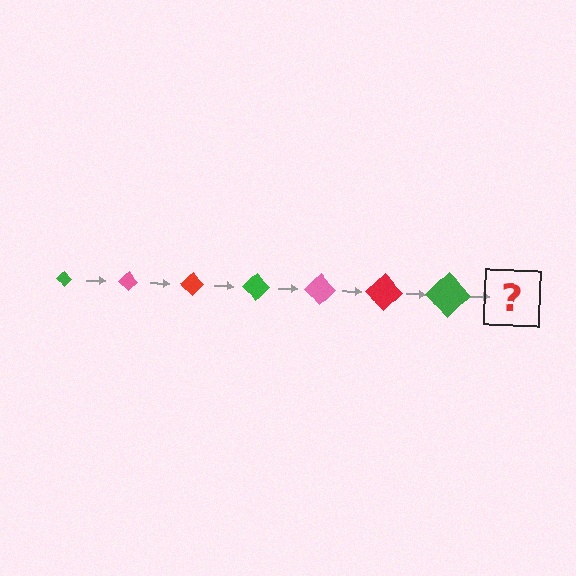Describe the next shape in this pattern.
It should be a pink diamond, larger than the previous one.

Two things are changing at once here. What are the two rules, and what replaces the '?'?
The two rules are that the diamond grows larger each step and the color cycles through green, pink, and red. The '?' should be a pink diamond, larger than the previous one.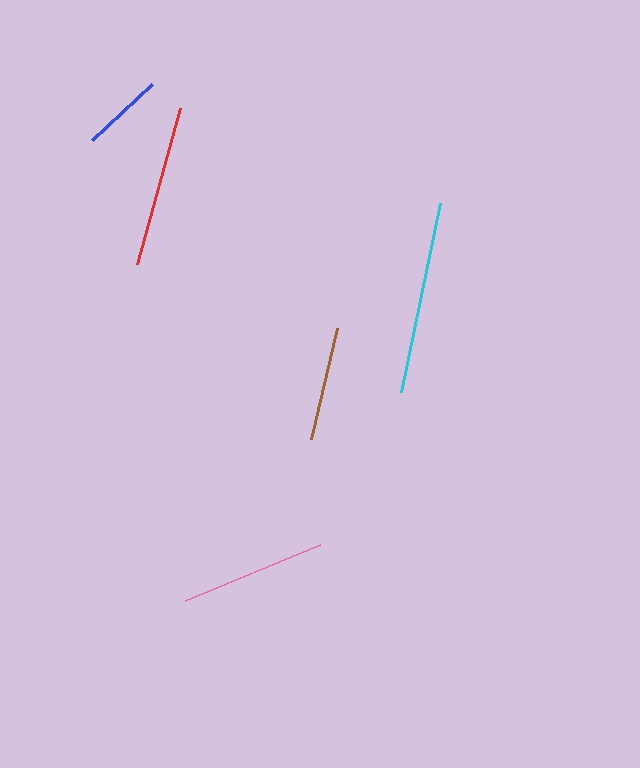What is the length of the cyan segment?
The cyan segment is approximately 193 pixels long.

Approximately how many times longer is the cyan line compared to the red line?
The cyan line is approximately 1.2 times the length of the red line.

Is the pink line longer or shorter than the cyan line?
The cyan line is longer than the pink line.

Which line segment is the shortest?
The blue line is the shortest at approximately 82 pixels.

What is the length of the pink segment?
The pink segment is approximately 147 pixels long.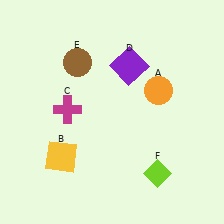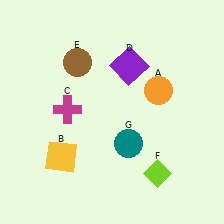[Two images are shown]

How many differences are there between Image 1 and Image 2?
There is 1 difference between the two images.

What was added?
A teal circle (G) was added in Image 2.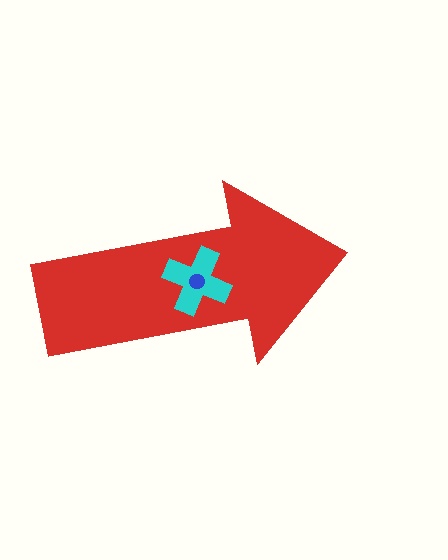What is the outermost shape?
The red arrow.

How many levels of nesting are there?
3.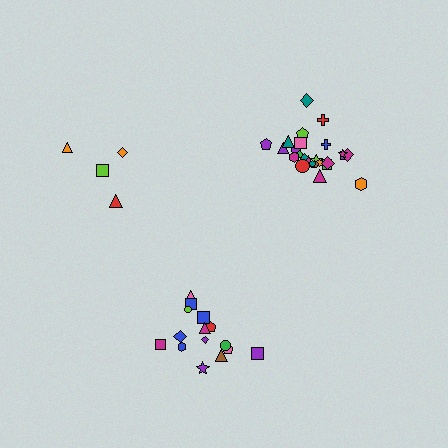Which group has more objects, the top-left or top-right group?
The top-right group.